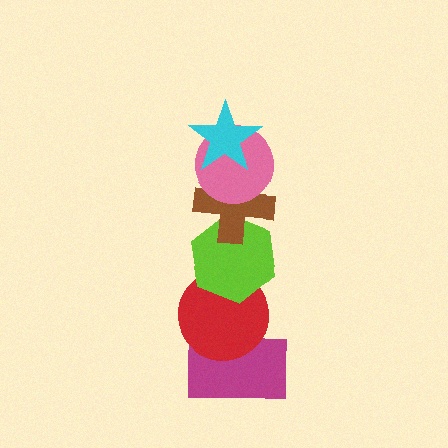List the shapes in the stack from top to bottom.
From top to bottom: the cyan star, the pink circle, the brown cross, the lime hexagon, the red circle, the magenta rectangle.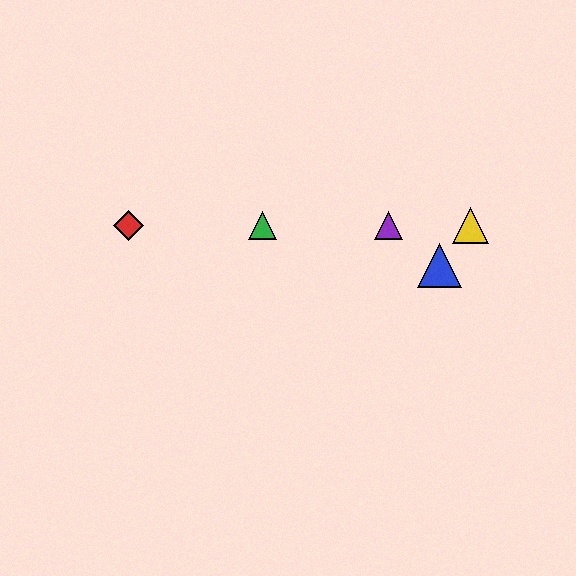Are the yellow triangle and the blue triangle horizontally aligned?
No, the yellow triangle is at y≈225 and the blue triangle is at y≈265.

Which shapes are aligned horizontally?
The red diamond, the green triangle, the yellow triangle, the purple triangle are aligned horizontally.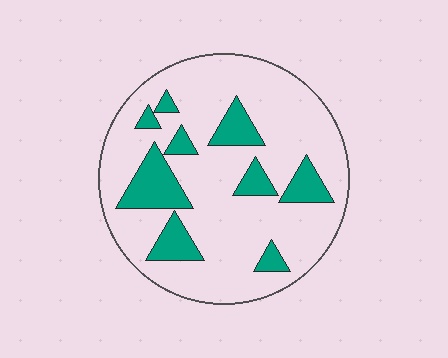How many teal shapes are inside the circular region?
9.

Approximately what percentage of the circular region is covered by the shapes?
Approximately 20%.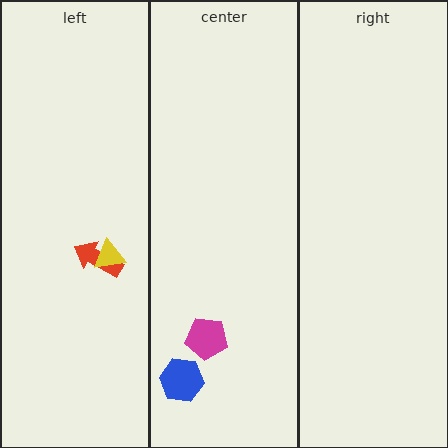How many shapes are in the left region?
2.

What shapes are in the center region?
The magenta pentagon, the blue hexagon.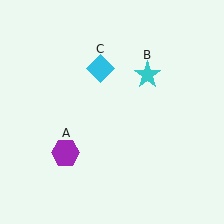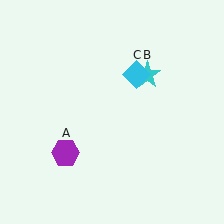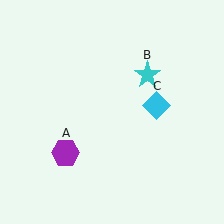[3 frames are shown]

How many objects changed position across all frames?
1 object changed position: cyan diamond (object C).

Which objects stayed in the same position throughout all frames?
Purple hexagon (object A) and cyan star (object B) remained stationary.